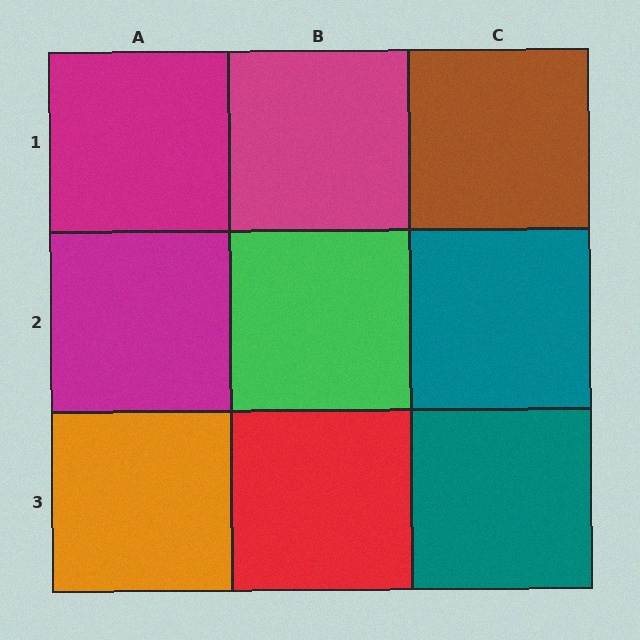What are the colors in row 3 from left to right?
Orange, red, teal.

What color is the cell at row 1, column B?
Magenta.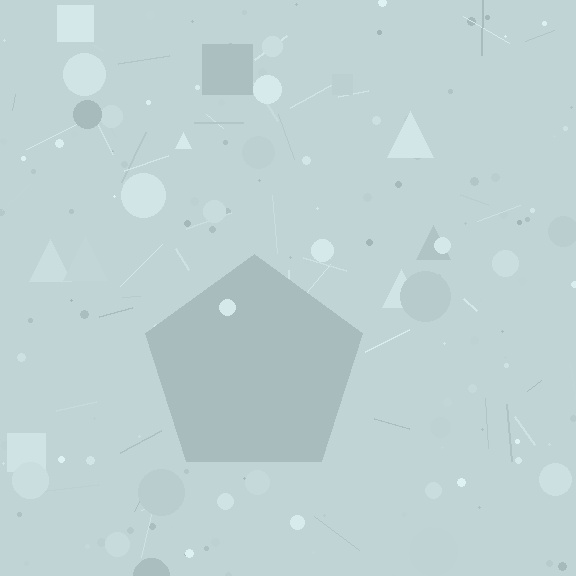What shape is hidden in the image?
A pentagon is hidden in the image.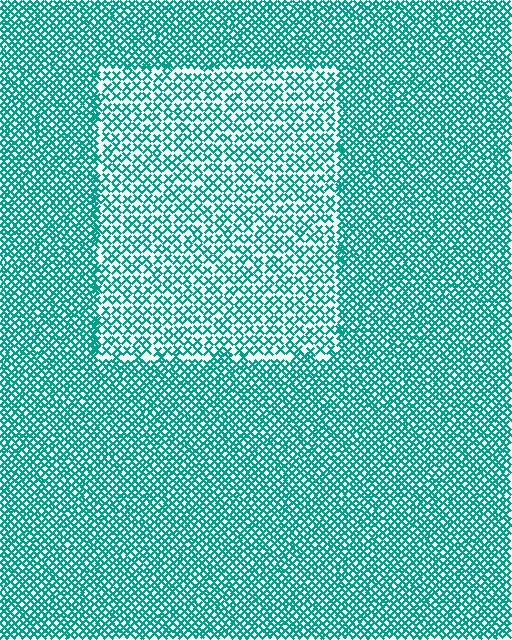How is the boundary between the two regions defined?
The boundary is defined by a change in element density (approximately 1.8x ratio). All elements are the same color, size, and shape.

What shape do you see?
I see a rectangle.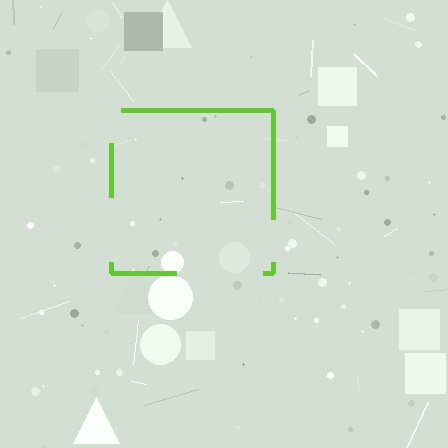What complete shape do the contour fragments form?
The contour fragments form a square.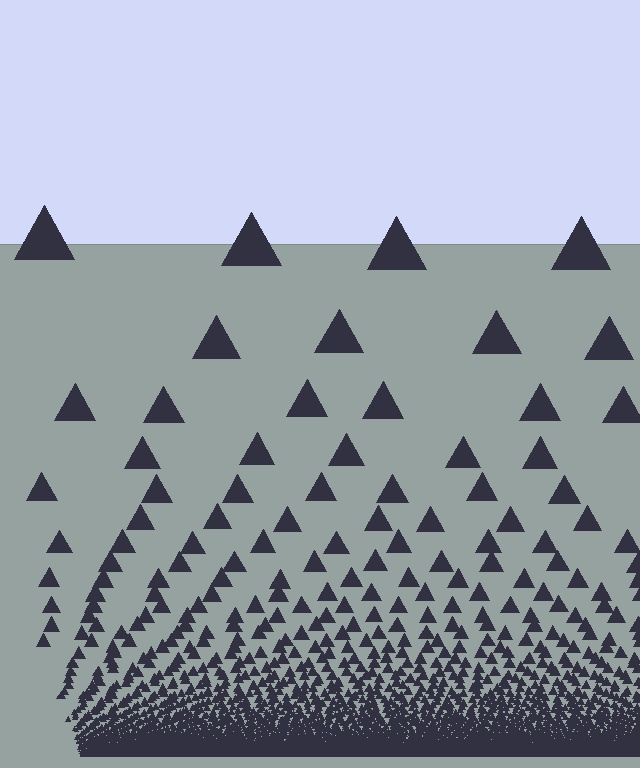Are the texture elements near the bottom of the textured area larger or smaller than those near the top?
Smaller. The gradient is inverted — elements near the bottom are smaller and denser.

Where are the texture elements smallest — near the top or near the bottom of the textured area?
Near the bottom.